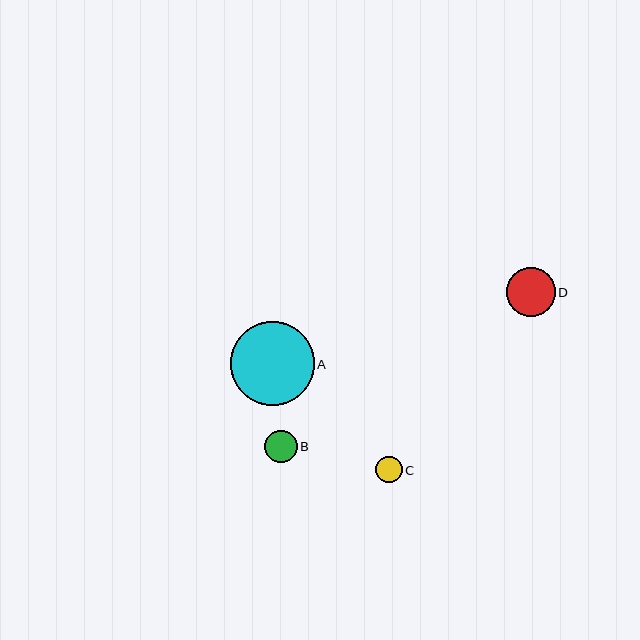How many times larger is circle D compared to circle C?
Circle D is approximately 1.9 times the size of circle C.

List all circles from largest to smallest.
From largest to smallest: A, D, B, C.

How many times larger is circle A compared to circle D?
Circle A is approximately 1.7 times the size of circle D.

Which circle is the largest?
Circle A is the largest with a size of approximately 84 pixels.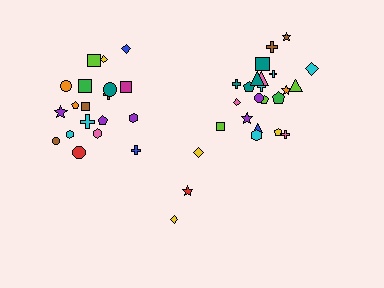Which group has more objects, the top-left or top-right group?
The top-right group.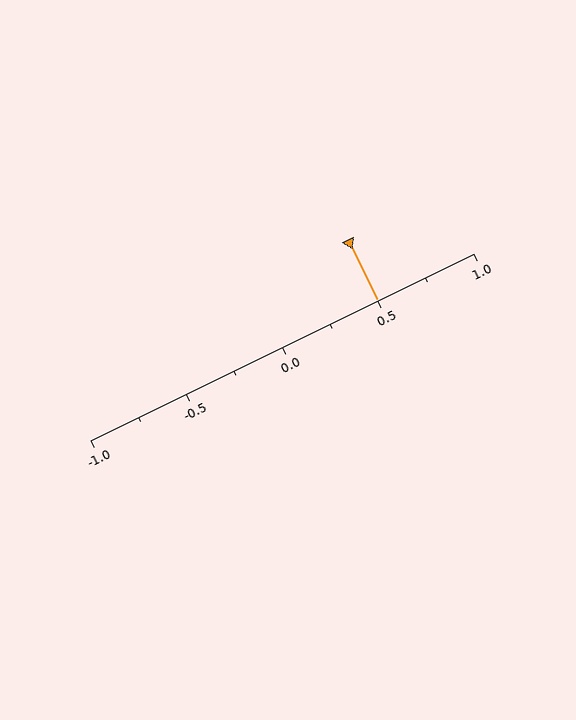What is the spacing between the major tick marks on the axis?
The major ticks are spaced 0.5 apart.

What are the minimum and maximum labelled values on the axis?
The axis runs from -1.0 to 1.0.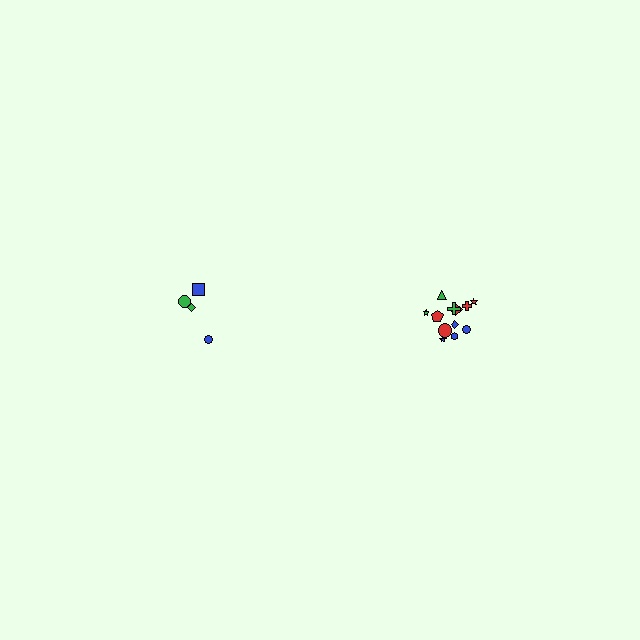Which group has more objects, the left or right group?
The right group.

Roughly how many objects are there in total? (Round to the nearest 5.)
Roughly 15 objects in total.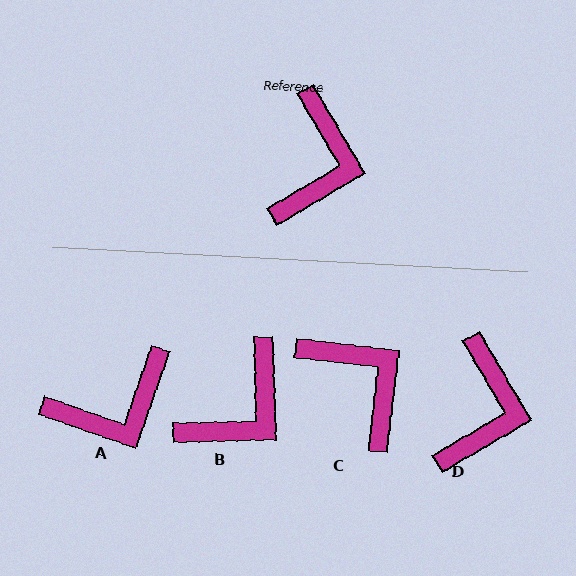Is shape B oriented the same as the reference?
No, it is off by about 29 degrees.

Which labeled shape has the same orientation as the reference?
D.